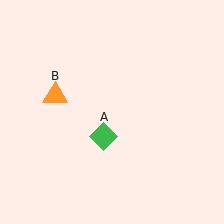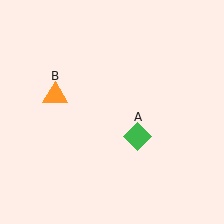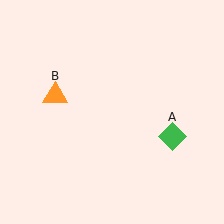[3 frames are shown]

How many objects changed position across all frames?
1 object changed position: green diamond (object A).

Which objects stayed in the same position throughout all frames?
Orange triangle (object B) remained stationary.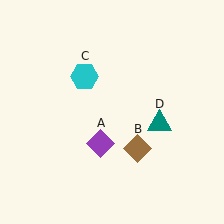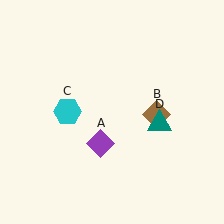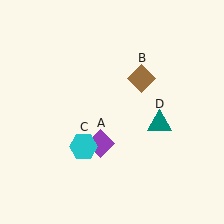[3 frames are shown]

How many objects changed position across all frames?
2 objects changed position: brown diamond (object B), cyan hexagon (object C).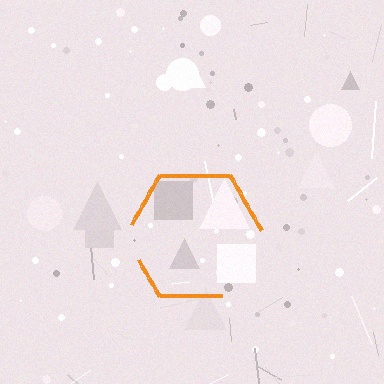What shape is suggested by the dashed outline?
The dashed outline suggests a hexagon.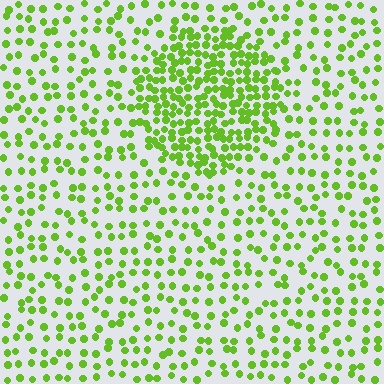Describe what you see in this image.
The image contains small lime elements arranged at two different densities. A circle-shaped region is visible where the elements are more densely packed than the surrounding area.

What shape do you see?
I see a circle.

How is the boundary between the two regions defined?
The boundary is defined by a change in element density (approximately 2.3x ratio). All elements are the same color, size, and shape.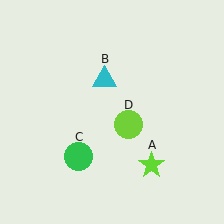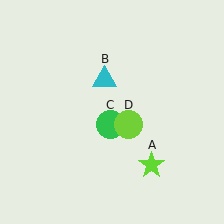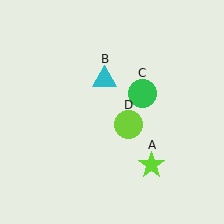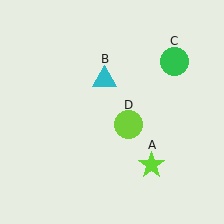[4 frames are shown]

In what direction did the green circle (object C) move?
The green circle (object C) moved up and to the right.